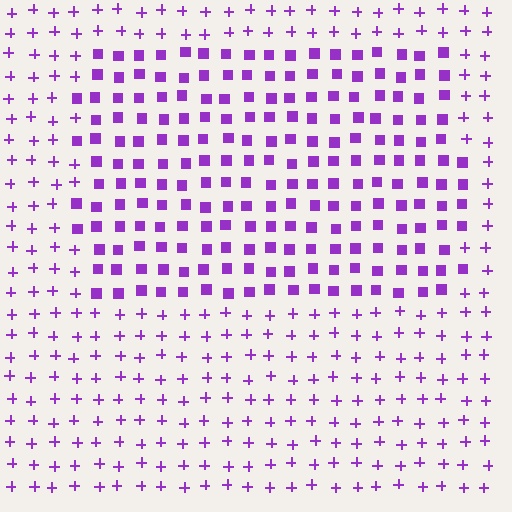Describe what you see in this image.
The image is filled with small purple elements arranged in a uniform grid. A rectangle-shaped region contains squares, while the surrounding area contains plus signs. The boundary is defined purely by the change in element shape.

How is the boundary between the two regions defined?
The boundary is defined by a change in element shape: squares inside vs. plus signs outside. All elements share the same color and spacing.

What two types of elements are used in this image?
The image uses squares inside the rectangle region and plus signs outside it.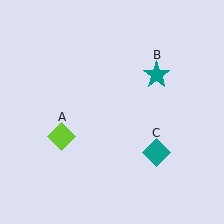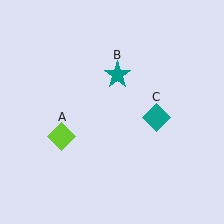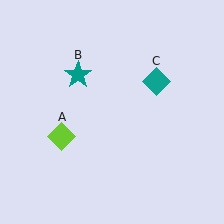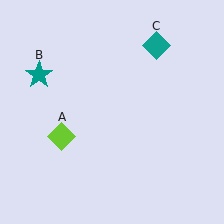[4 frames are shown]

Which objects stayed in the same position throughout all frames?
Lime diamond (object A) remained stationary.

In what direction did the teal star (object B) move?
The teal star (object B) moved left.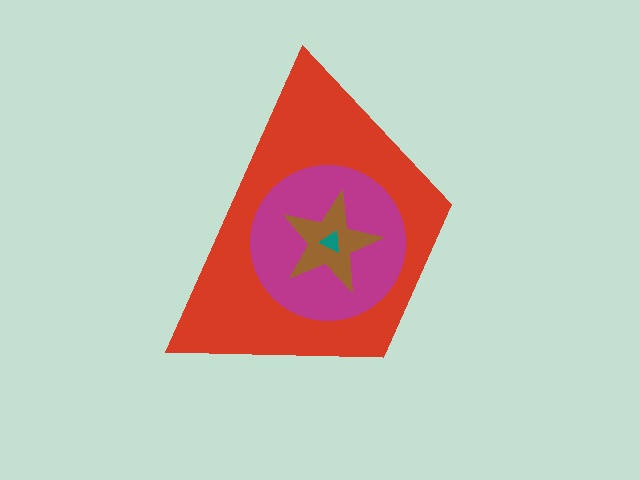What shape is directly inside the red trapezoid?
The magenta circle.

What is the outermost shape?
The red trapezoid.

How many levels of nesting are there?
4.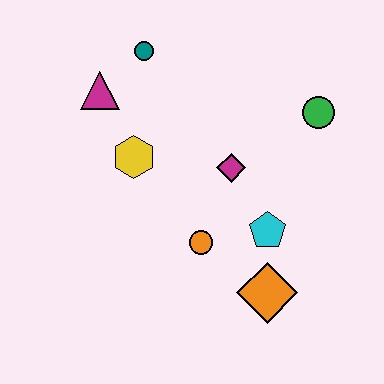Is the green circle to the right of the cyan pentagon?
Yes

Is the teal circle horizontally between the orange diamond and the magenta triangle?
Yes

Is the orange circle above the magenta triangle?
No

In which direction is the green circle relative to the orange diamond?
The green circle is above the orange diamond.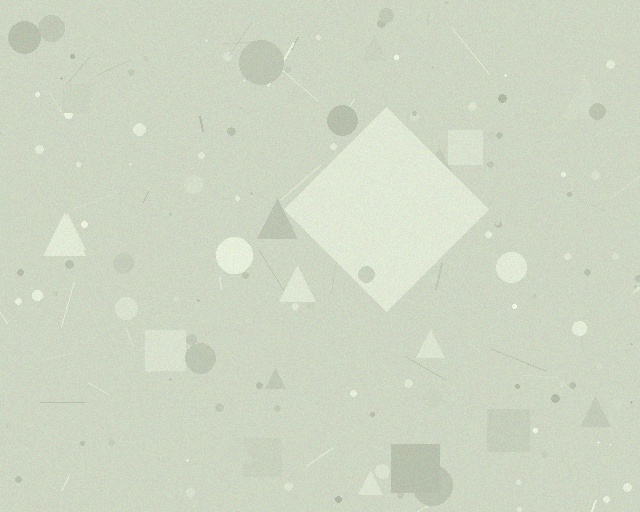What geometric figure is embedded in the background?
A diamond is embedded in the background.